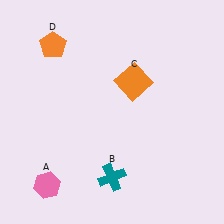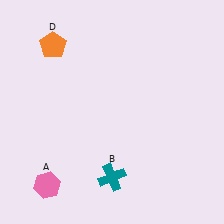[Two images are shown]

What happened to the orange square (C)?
The orange square (C) was removed in Image 2. It was in the top-right area of Image 1.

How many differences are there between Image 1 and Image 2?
There is 1 difference between the two images.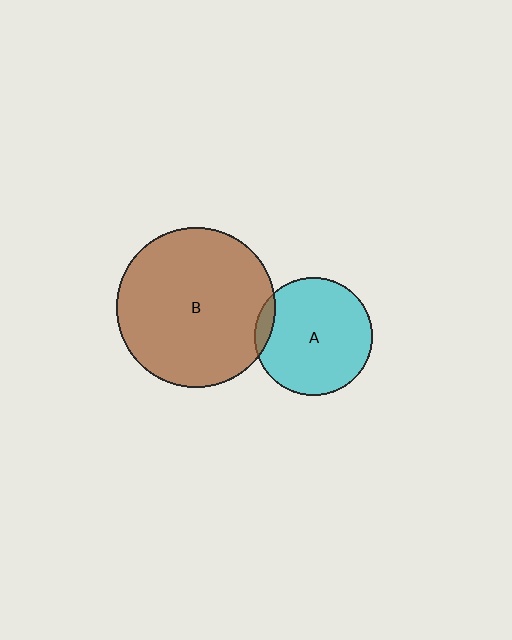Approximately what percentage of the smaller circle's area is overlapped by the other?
Approximately 5%.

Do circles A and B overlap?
Yes.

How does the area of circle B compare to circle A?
Approximately 1.8 times.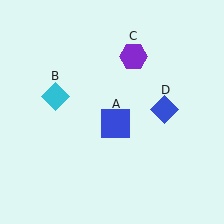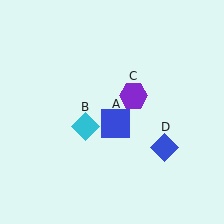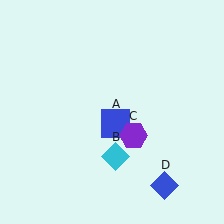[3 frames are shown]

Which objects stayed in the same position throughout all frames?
Blue square (object A) remained stationary.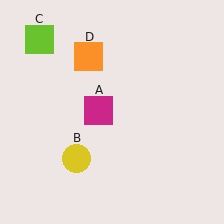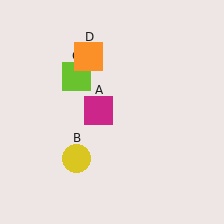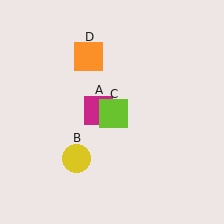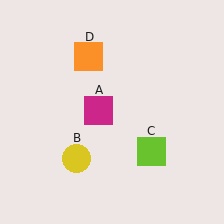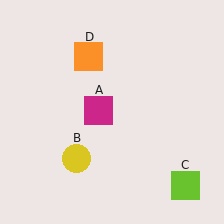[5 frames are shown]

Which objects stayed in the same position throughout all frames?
Magenta square (object A) and yellow circle (object B) and orange square (object D) remained stationary.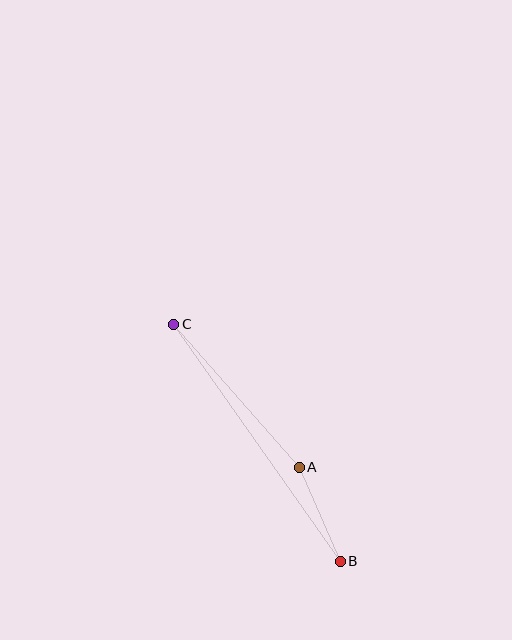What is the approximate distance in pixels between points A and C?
The distance between A and C is approximately 190 pixels.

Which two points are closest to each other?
Points A and B are closest to each other.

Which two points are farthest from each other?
Points B and C are farthest from each other.